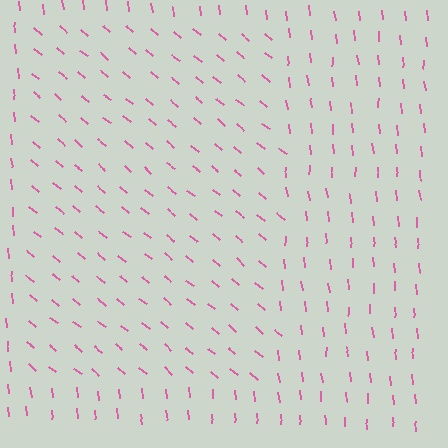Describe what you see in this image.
The image is filled with small pink line segments. A rectangle region in the image has lines oriented differently from the surrounding lines, creating a visible texture boundary.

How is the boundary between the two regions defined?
The boundary is defined purely by a change in line orientation (approximately 45 degrees difference). All lines are the same color and thickness.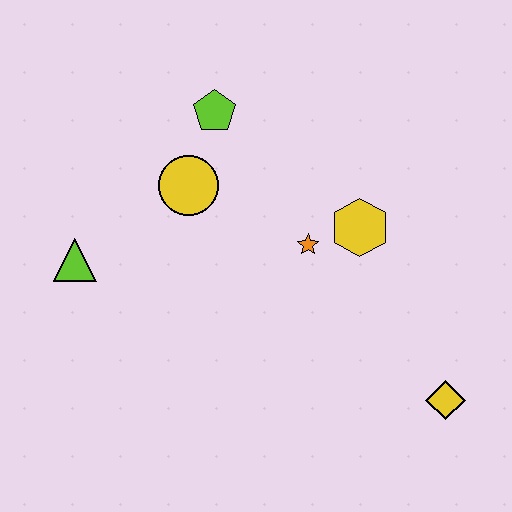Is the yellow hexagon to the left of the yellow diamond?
Yes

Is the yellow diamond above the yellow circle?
No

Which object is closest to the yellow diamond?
The yellow hexagon is closest to the yellow diamond.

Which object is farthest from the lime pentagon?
The yellow diamond is farthest from the lime pentagon.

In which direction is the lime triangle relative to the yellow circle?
The lime triangle is to the left of the yellow circle.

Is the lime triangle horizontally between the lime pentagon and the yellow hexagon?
No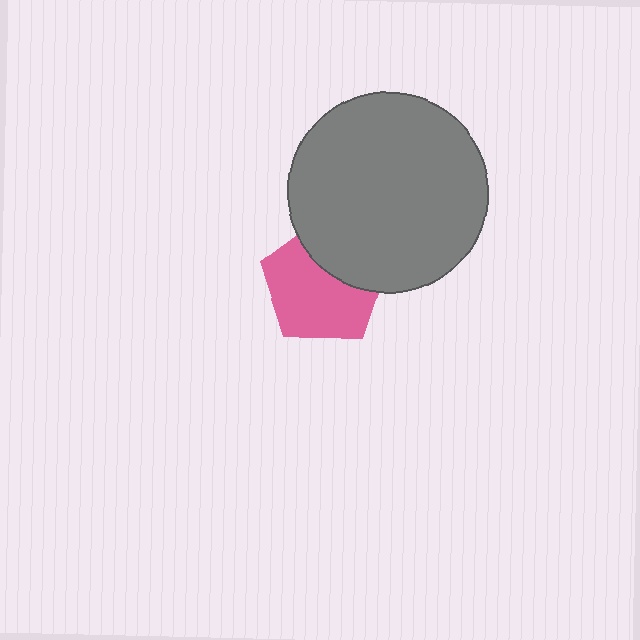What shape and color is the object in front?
The object in front is a gray circle.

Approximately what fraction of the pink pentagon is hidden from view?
Roughly 35% of the pink pentagon is hidden behind the gray circle.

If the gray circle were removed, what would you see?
You would see the complete pink pentagon.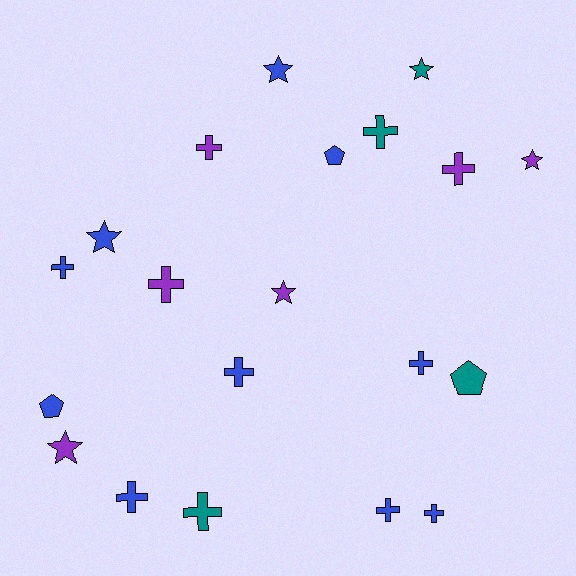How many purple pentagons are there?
There are no purple pentagons.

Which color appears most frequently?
Blue, with 10 objects.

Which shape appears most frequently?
Cross, with 11 objects.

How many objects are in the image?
There are 20 objects.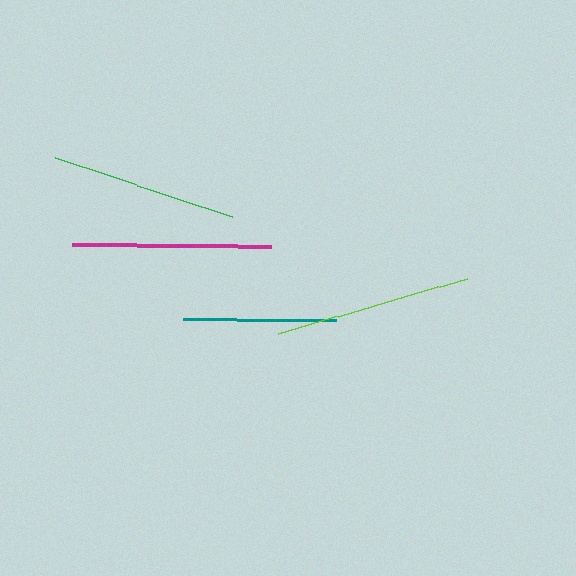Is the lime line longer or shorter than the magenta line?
The magenta line is longer than the lime line.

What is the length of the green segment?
The green segment is approximately 187 pixels long.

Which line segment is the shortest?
The teal line is the shortest at approximately 153 pixels.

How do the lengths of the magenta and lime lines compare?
The magenta and lime lines are approximately the same length.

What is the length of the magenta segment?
The magenta segment is approximately 199 pixels long.